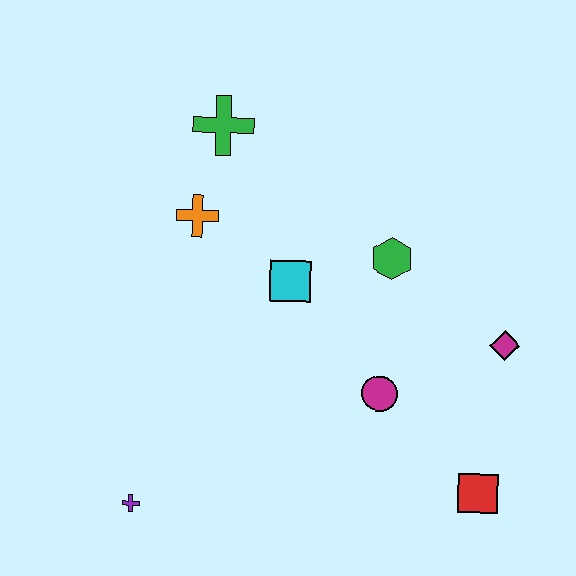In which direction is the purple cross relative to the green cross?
The purple cross is below the green cross.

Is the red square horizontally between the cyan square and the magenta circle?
No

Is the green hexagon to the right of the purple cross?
Yes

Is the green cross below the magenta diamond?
No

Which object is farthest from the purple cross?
The magenta diamond is farthest from the purple cross.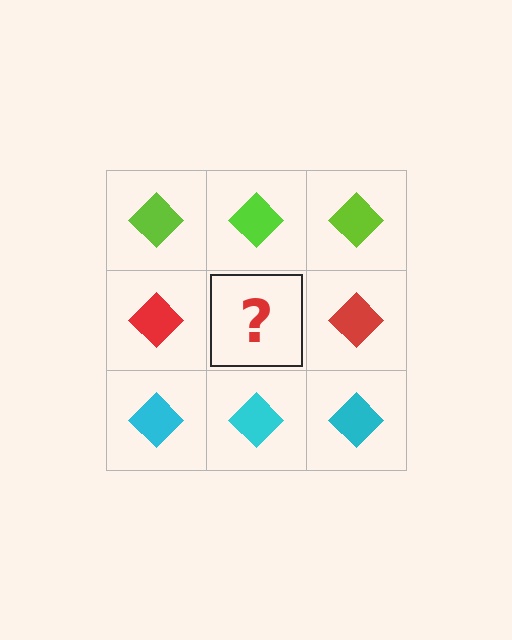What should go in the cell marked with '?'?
The missing cell should contain a red diamond.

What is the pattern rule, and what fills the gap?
The rule is that each row has a consistent color. The gap should be filled with a red diamond.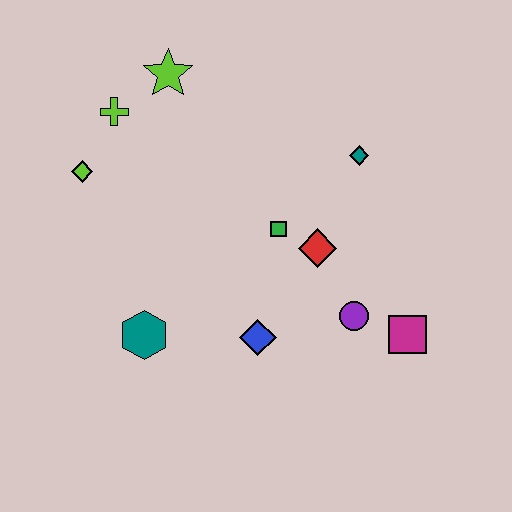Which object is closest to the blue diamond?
The purple circle is closest to the blue diamond.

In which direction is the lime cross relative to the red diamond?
The lime cross is to the left of the red diamond.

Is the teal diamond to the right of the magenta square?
No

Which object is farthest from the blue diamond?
The lime star is farthest from the blue diamond.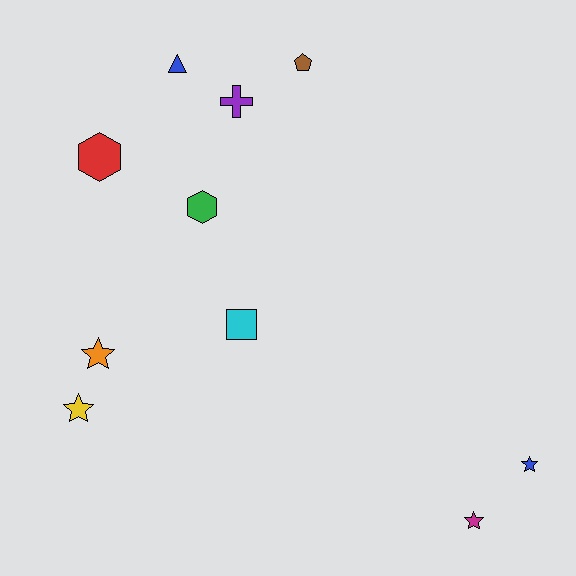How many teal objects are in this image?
There are no teal objects.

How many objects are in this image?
There are 10 objects.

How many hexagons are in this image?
There are 2 hexagons.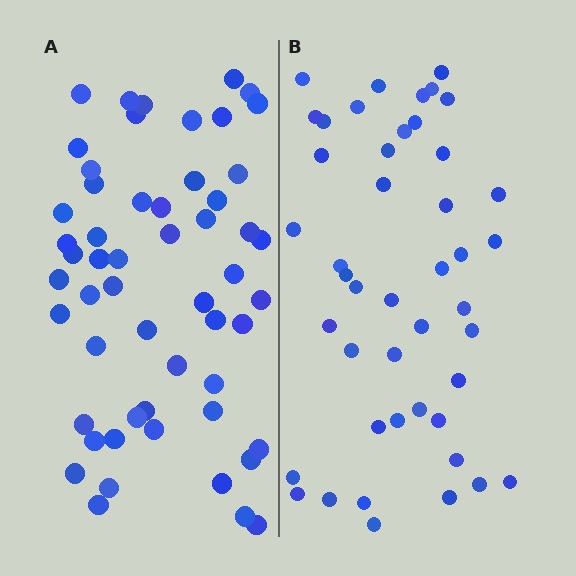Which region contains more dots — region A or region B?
Region A (the left region) has more dots.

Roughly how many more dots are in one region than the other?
Region A has roughly 10 or so more dots than region B.